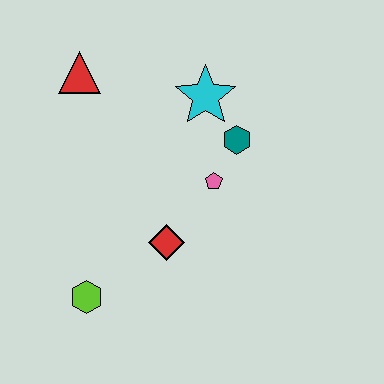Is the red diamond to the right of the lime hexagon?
Yes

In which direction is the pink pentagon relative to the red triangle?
The pink pentagon is to the right of the red triangle.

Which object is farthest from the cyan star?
The lime hexagon is farthest from the cyan star.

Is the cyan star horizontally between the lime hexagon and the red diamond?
No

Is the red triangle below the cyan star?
No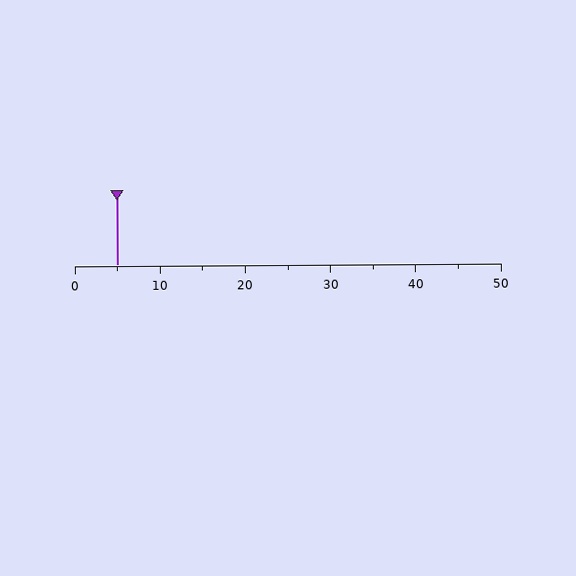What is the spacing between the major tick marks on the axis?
The major ticks are spaced 10 apart.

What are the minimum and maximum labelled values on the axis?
The axis runs from 0 to 50.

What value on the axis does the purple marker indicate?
The marker indicates approximately 5.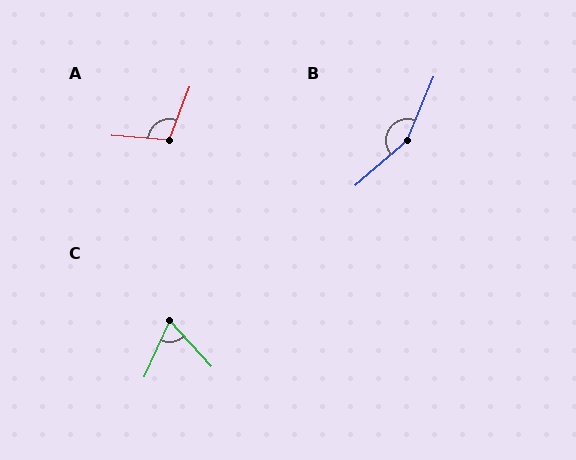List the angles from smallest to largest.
C (67°), A (107°), B (153°).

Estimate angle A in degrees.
Approximately 107 degrees.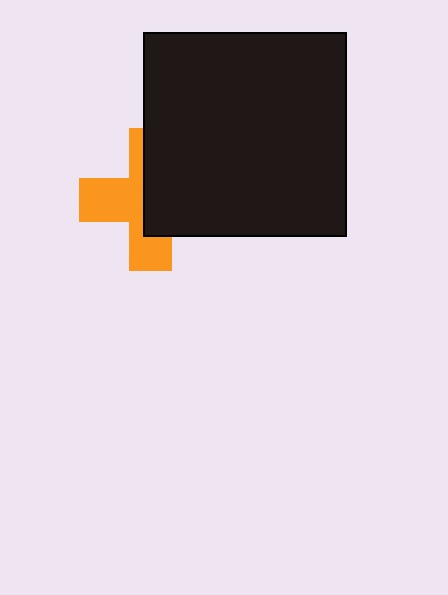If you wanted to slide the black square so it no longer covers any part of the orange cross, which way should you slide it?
Slide it right — that is the most direct way to separate the two shapes.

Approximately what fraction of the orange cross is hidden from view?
Roughly 51% of the orange cross is hidden behind the black square.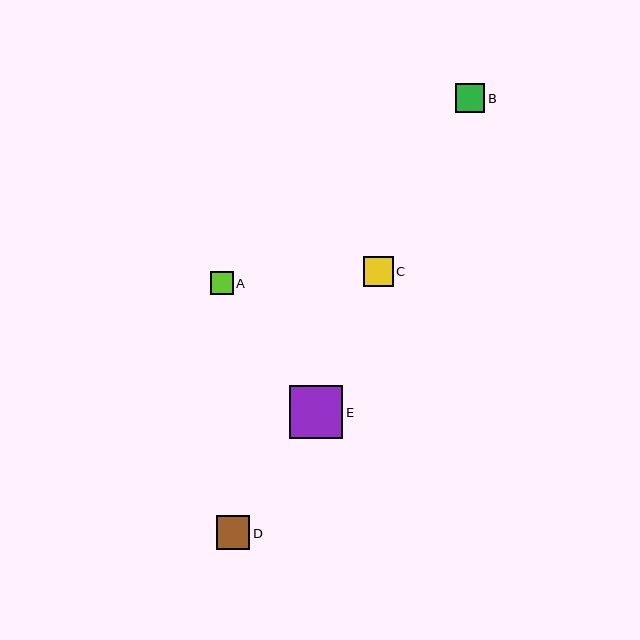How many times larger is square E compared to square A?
Square E is approximately 2.3 times the size of square A.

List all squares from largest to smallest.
From largest to smallest: E, D, C, B, A.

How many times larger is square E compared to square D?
Square E is approximately 1.6 times the size of square D.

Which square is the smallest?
Square A is the smallest with a size of approximately 23 pixels.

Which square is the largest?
Square E is the largest with a size of approximately 53 pixels.